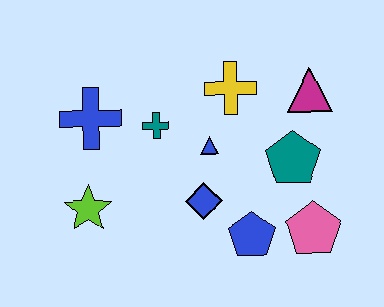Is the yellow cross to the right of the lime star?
Yes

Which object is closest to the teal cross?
The blue triangle is closest to the teal cross.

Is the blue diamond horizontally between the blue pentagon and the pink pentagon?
No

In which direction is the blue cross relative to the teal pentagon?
The blue cross is to the left of the teal pentagon.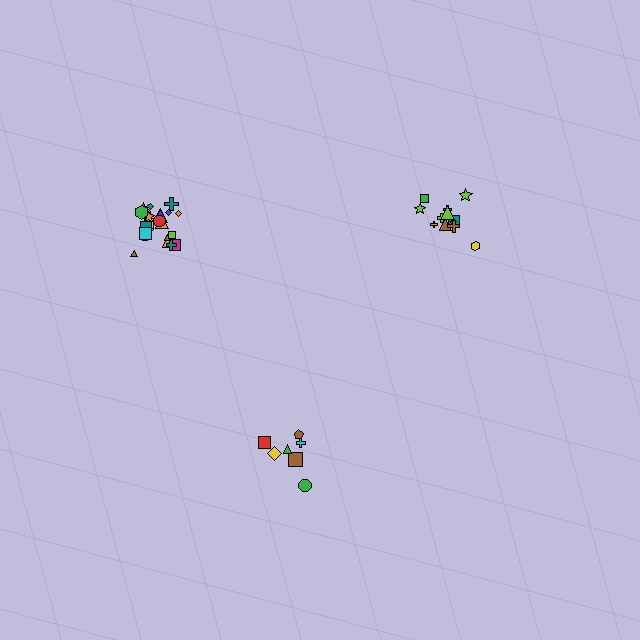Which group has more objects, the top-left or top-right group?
The top-left group.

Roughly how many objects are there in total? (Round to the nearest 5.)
Roughly 45 objects in total.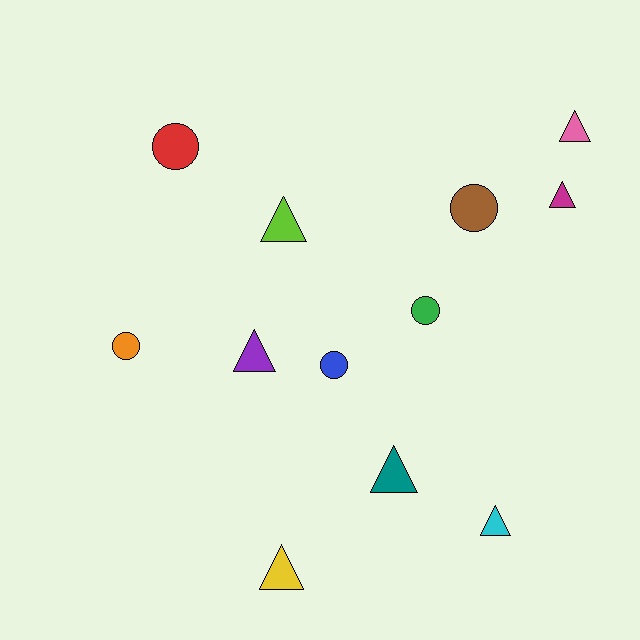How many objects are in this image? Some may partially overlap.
There are 12 objects.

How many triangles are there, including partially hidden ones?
There are 7 triangles.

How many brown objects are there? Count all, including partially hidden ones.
There is 1 brown object.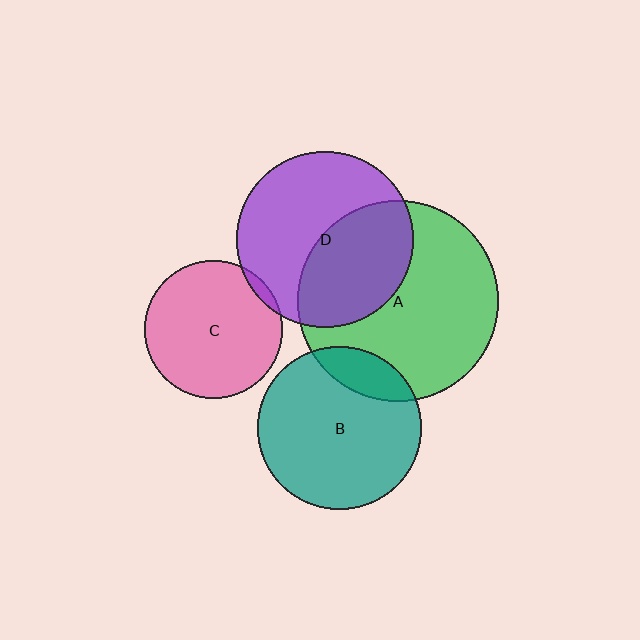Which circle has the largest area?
Circle A (green).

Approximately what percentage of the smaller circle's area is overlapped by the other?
Approximately 5%.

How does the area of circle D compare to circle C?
Approximately 1.6 times.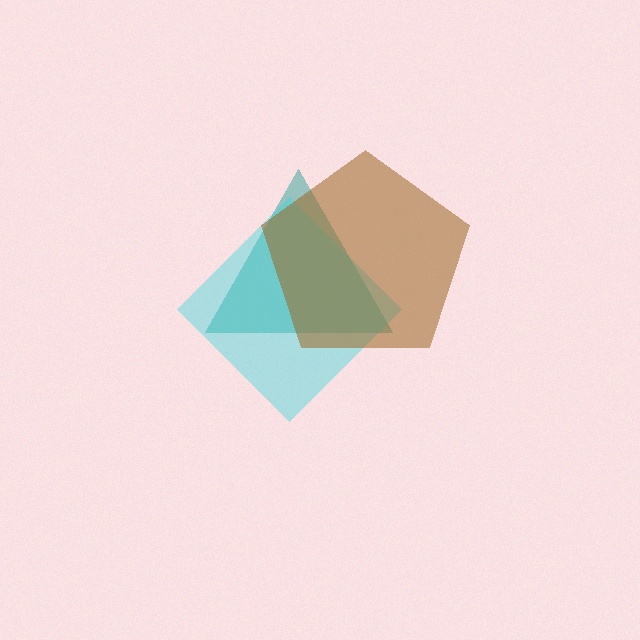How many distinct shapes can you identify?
There are 3 distinct shapes: a teal triangle, a cyan diamond, a brown pentagon.